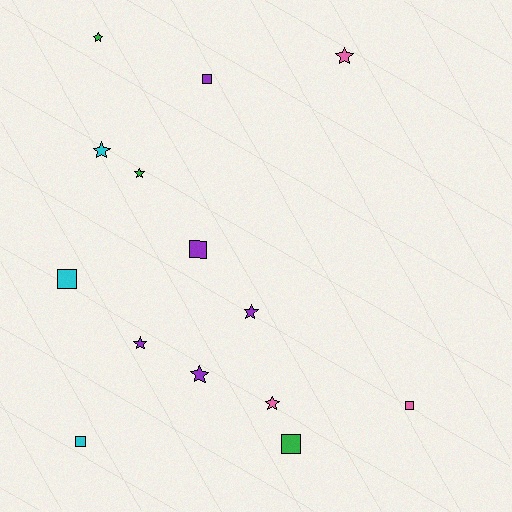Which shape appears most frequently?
Star, with 8 objects.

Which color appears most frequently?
Purple, with 5 objects.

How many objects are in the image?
There are 14 objects.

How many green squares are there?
There is 1 green square.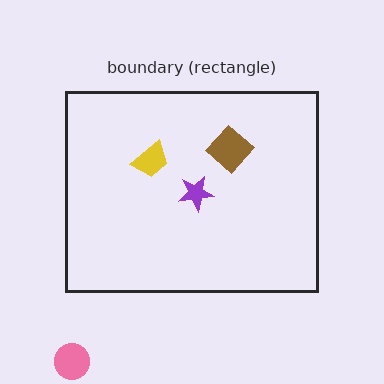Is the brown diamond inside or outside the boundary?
Inside.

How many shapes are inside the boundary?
3 inside, 1 outside.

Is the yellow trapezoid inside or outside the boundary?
Inside.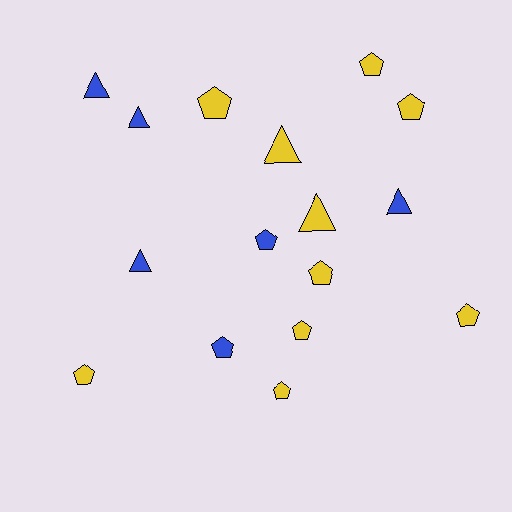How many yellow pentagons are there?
There are 8 yellow pentagons.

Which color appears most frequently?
Yellow, with 10 objects.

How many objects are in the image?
There are 16 objects.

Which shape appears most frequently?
Pentagon, with 10 objects.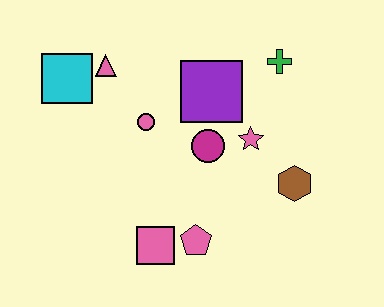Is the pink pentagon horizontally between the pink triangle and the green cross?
Yes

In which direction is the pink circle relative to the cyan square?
The pink circle is to the right of the cyan square.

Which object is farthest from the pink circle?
The brown hexagon is farthest from the pink circle.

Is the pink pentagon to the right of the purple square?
No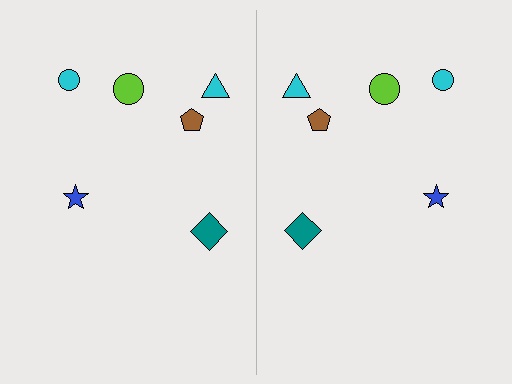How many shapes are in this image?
There are 12 shapes in this image.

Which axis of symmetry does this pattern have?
The pattern has a vertical axis of symmetry running through the center of the image.